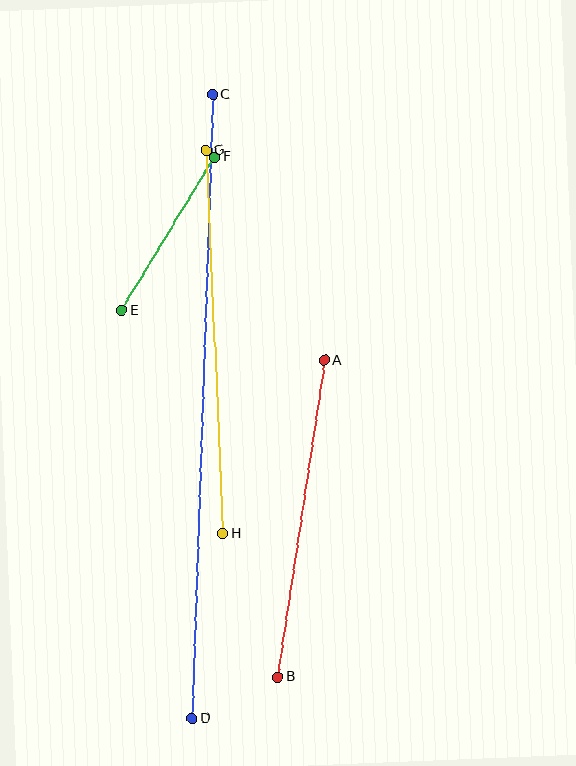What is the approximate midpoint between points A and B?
The midpoint is at approximately (301, 519) pixels.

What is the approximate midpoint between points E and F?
The midpoint is at approximately (168, 234) pixels.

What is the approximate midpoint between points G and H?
The midpoint is at approximately (214, 342) pixels.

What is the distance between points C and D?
The distance is approximately 624 pixels.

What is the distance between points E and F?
The distance is approximately 179 pixels.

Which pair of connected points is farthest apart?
Points C and D are farthest apart.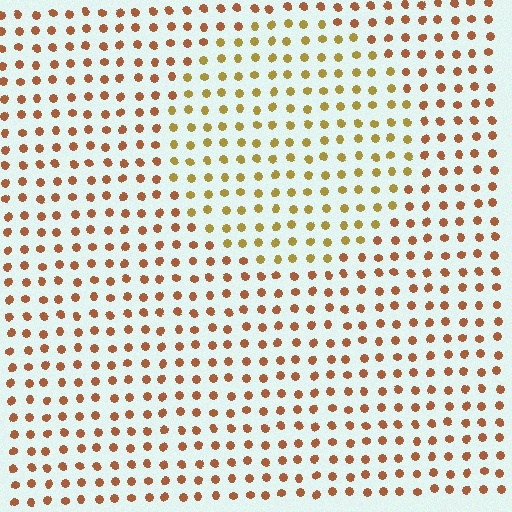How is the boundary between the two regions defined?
The boundary is defined purely by a slight shift in hue (about 30 degrees). Spacing, size, and orientation are identical on both sides.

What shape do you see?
I see a circle.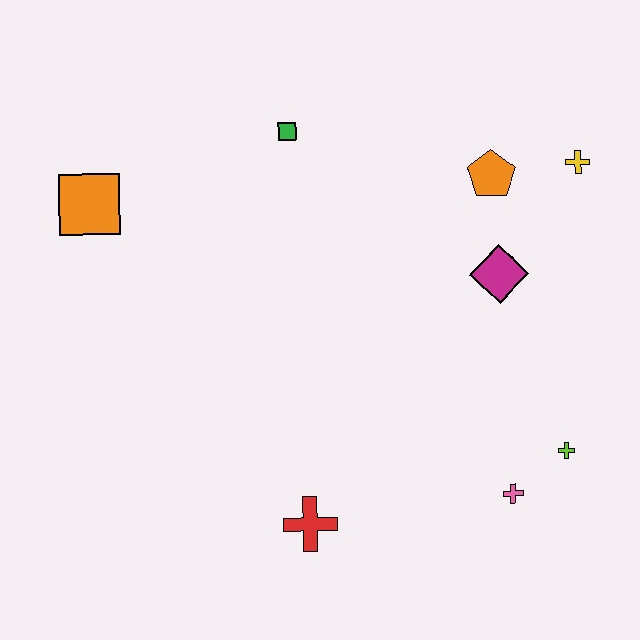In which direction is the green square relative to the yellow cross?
The green square is to the left of the yellow cross.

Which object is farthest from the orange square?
The lime cross is farthest from the orange square.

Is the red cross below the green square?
Yes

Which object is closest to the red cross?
The pink cross is closest to the red cross.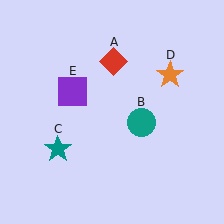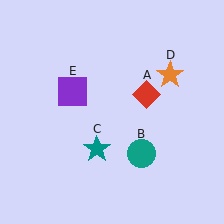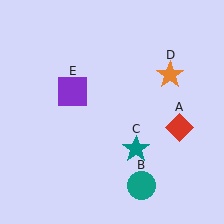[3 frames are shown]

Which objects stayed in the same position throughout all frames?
Orange star (object D) and purple square (object E) remained stationary.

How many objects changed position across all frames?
3 objects changed position: red diamond (object A), teal circle (object B), teal star (object C).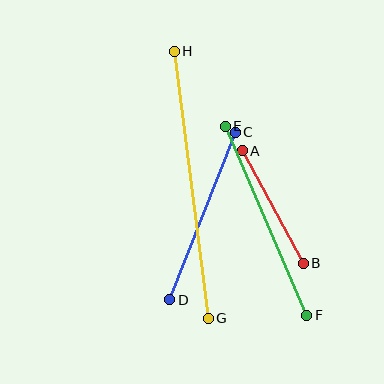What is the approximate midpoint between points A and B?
The midpoint is at approximately (273, 207) pixels.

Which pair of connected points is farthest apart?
Points G and H are farthest apart.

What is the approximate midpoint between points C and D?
The midpoint is at approximately (203, 216) pixels.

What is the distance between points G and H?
The distance is approximately 269 pixels.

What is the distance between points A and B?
The distance is approximately 128 pixels.